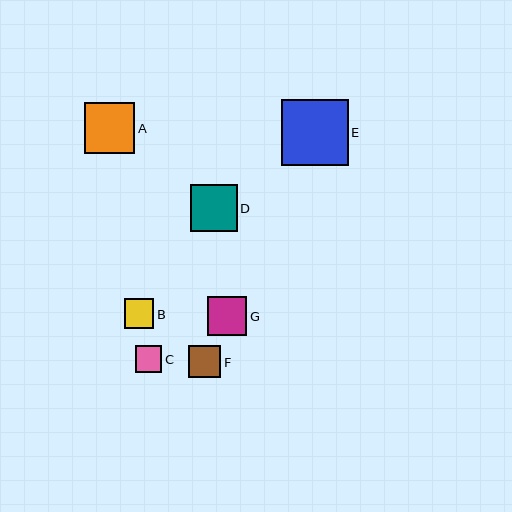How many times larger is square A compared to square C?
Square A is approximately 1.9 times the size of square C.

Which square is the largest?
Square E is the largest with a size of approximately 66 pixels.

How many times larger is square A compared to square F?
Square A is approximately 1.6 times the size of square F.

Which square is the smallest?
Square C is the smallest with a size of approximately 27 pixels.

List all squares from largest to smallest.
From largest to smallest: E, A, D, G, F, B, C.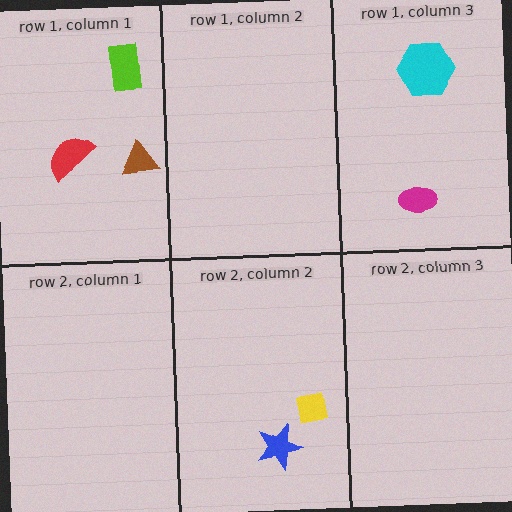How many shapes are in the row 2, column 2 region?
2.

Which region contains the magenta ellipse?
The row 1, column 3 region.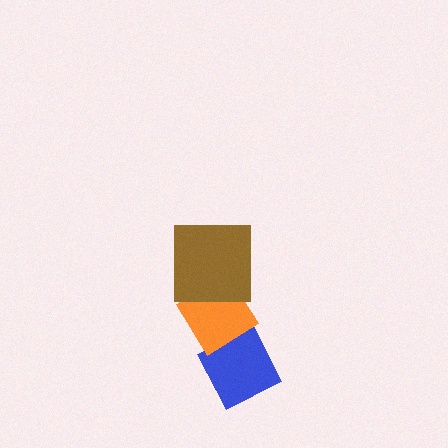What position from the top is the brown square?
The brown square is 1st from the top.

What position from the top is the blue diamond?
The blue diamond is 3rd from the top.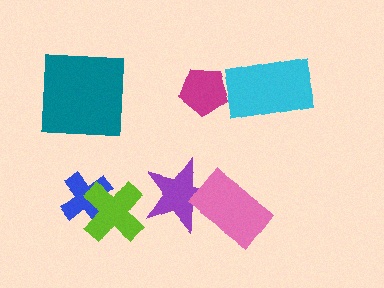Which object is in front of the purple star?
The pink rectangle is in front of the purple star.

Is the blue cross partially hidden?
Yes, it is partially covered by another shape.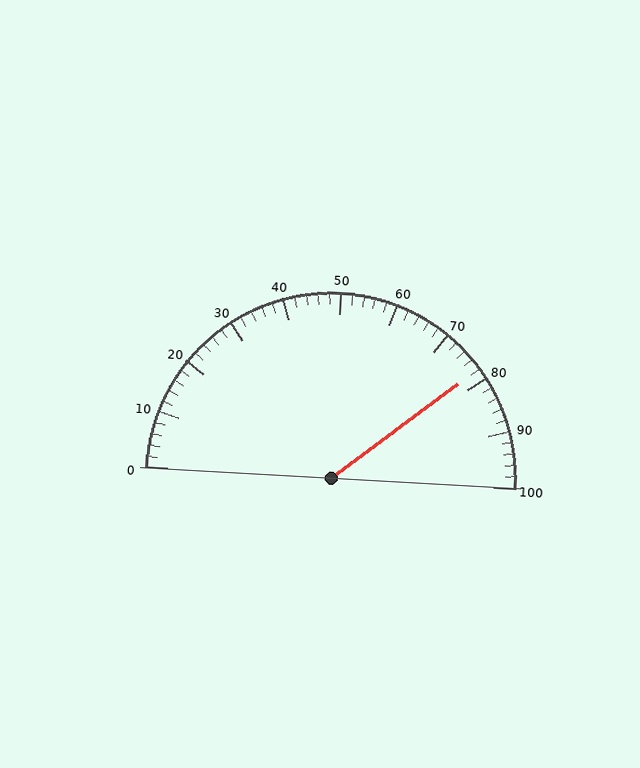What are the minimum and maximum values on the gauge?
The gauge ranges from 0 to 100.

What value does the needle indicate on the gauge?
The needle indicates approximately 78.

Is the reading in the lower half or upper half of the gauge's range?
The reading is in the upper half of the range (0 to 100).